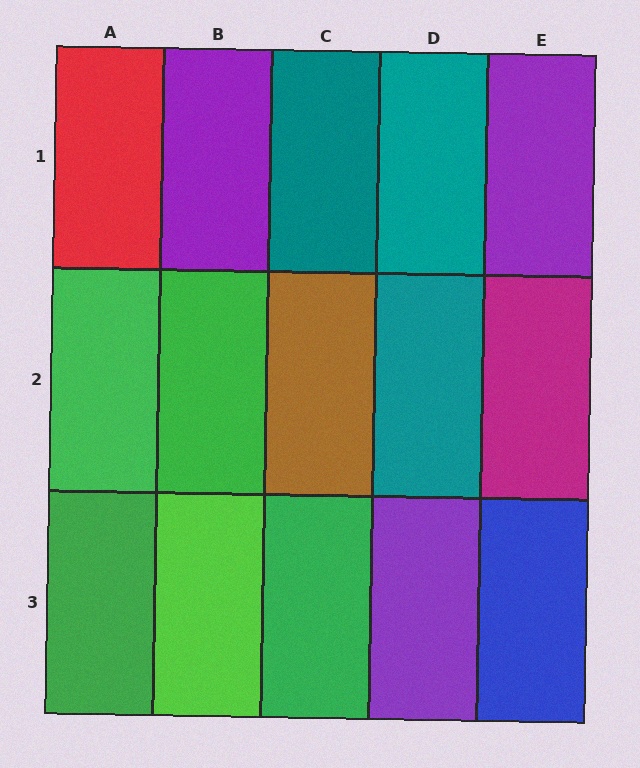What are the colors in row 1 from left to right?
Red, purple, teal, teal, purple.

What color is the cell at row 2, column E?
Magenta.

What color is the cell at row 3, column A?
Green.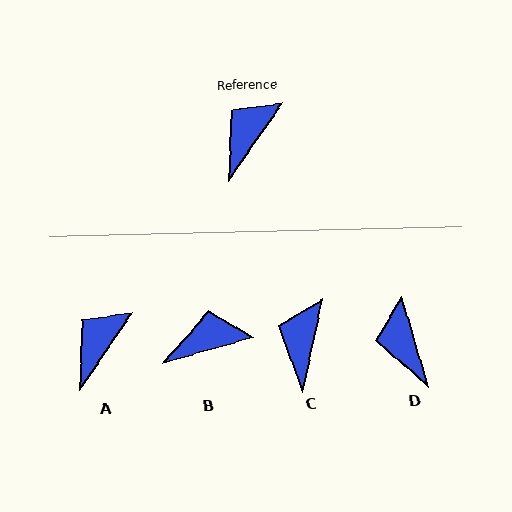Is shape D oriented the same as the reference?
No, it is off by about 50 degrees.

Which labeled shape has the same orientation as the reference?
A.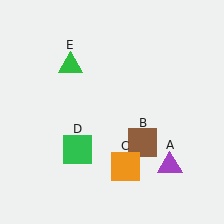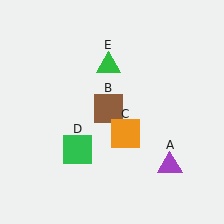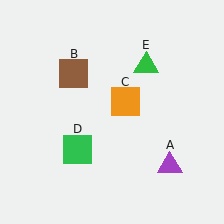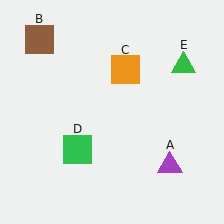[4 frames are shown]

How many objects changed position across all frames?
3 objects changed position: brown square (object B), orange square (object C), green triangle (object E).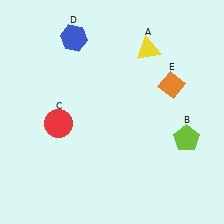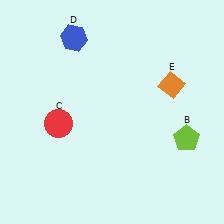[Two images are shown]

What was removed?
The yellow triangle (A) was removed in Image 2.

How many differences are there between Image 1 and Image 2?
There is 1 difference between the two images.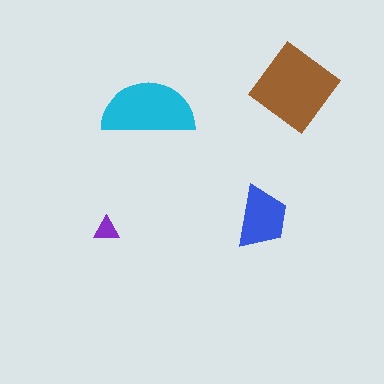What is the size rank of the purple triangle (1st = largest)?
4th.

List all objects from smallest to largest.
The purple triangle, the blue trapezoid, the cyan semicircle, the brown diamond.